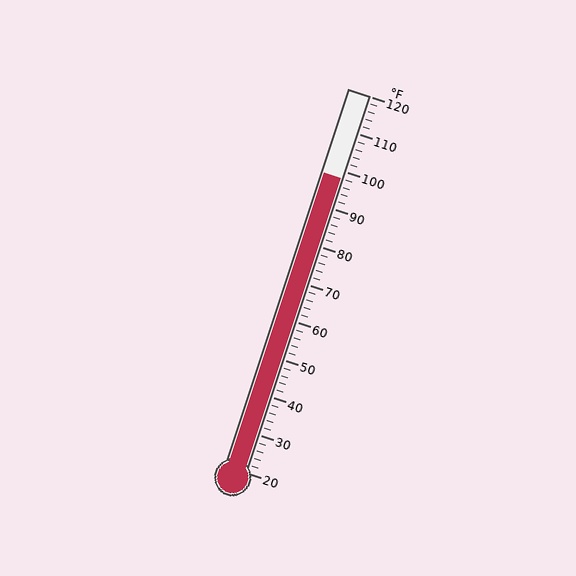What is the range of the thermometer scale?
The thermometer scale ranges from 20°F to 120°F.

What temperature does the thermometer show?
The thermometer shows approximately 98°F.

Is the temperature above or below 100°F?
The temperature is below 100°F.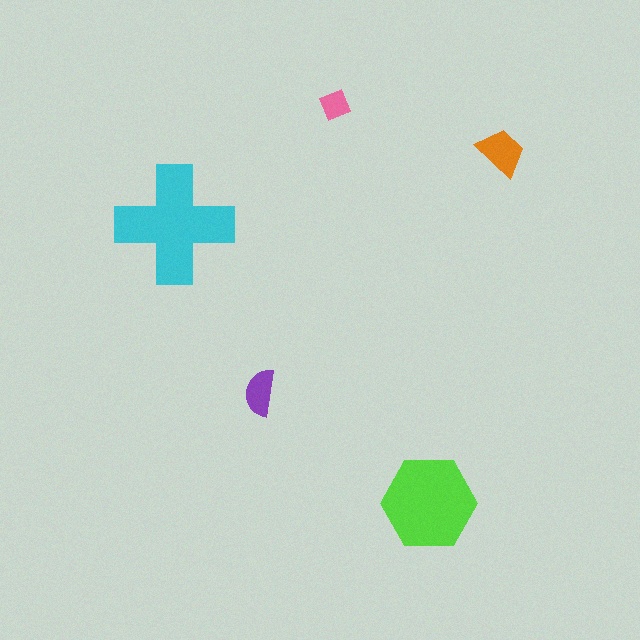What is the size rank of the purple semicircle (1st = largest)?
4th.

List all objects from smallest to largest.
The pink diamond, the purple semicircle, the orange trapezoid, the lime hexagon, the cyan cross.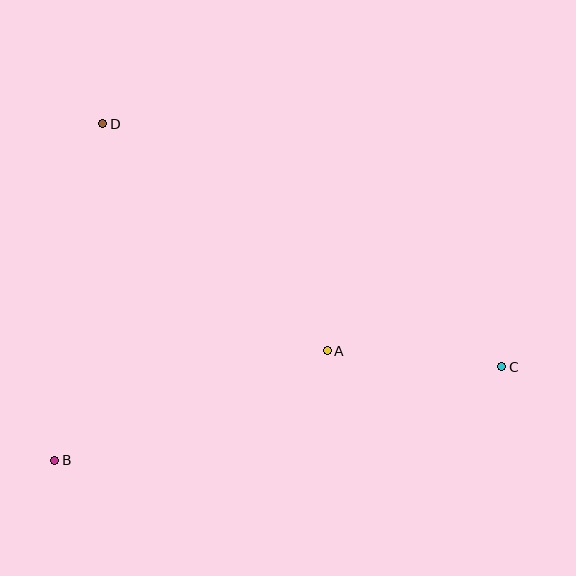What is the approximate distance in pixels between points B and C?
The distance between B and C is approximately 457 pixels.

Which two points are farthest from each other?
Points C and D are farthest from each other.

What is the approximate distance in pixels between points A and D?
The distance between A and D is approximately 319 pixels.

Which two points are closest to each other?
Points A and C are closest to each other.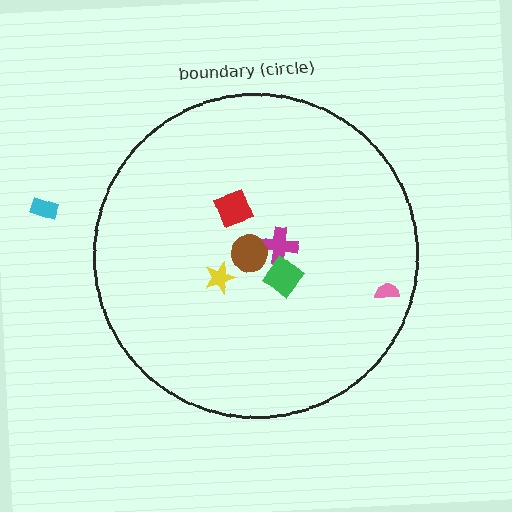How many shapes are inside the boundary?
6 inside, 1 outside.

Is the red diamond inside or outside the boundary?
Inside.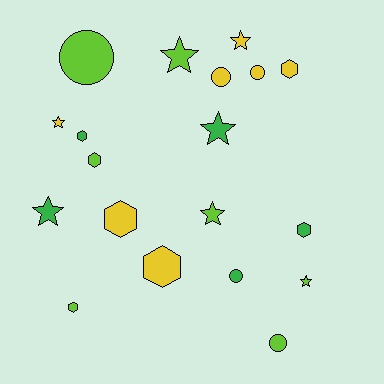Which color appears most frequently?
Lime, with 7 objects.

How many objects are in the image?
There are 19 objects.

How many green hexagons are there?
There are 2 green hexagons.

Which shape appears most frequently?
Star, with 7 objects.